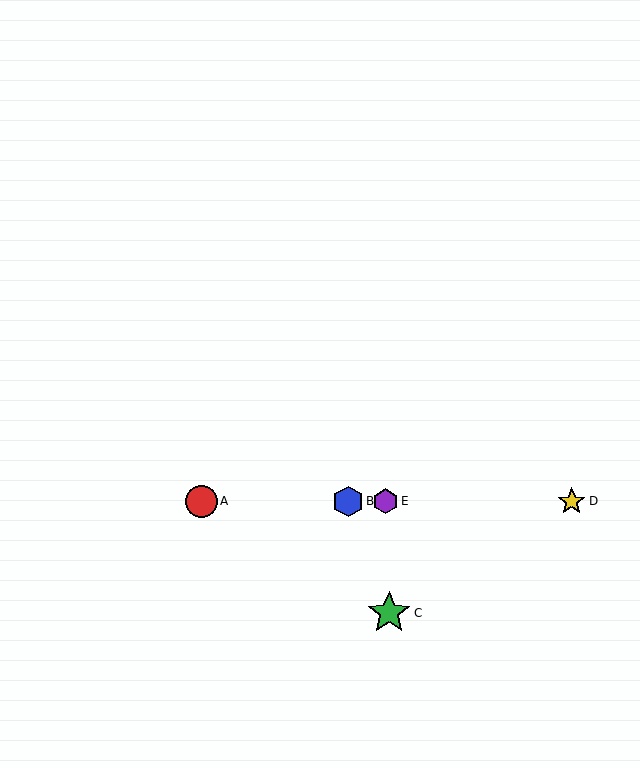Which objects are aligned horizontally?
Objects A, B, D, E are aligned horizontally.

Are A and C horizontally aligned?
No, A is at y≈501 and C is at y≈613.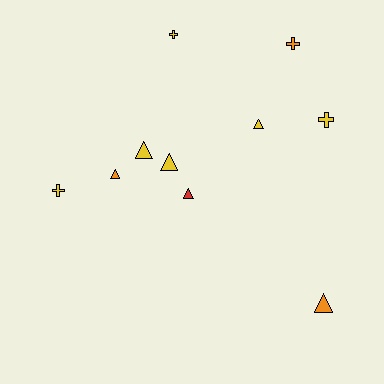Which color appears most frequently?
Yellow, with 6 objects.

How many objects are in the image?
There are 10 objects.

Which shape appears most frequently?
Triangle, with 6 objects.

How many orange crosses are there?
There is 1 orange cross.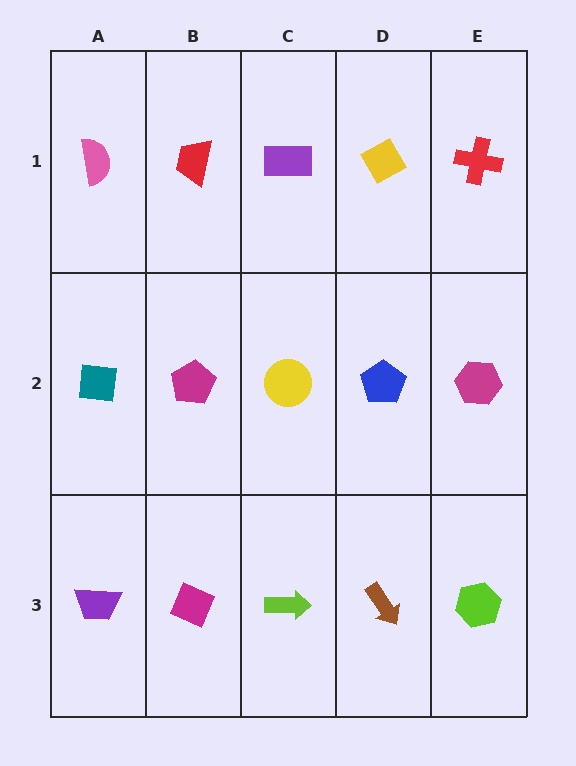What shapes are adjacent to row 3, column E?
A magenta hexagon (row 2, column E), a brown arrow (row 3, column D).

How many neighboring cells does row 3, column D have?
3.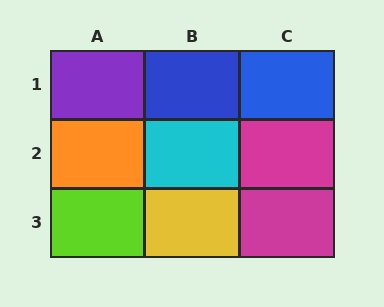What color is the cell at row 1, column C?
Blue.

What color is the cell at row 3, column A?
Lime.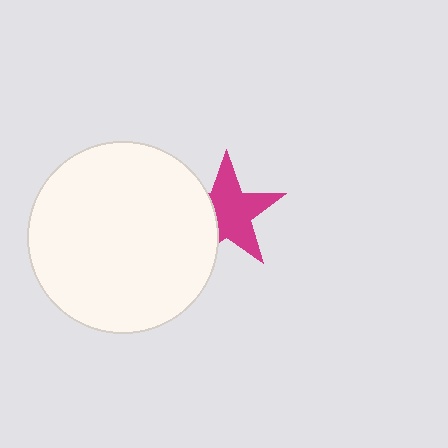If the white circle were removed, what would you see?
You would see the complete magenta star.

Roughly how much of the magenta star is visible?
Most of it is visible (roughly 68%).